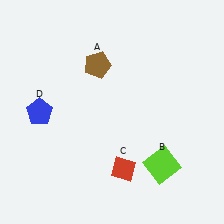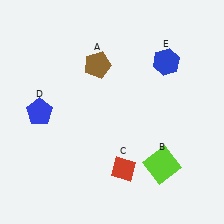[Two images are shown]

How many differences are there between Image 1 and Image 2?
There is 1 difference between the two images.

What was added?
A blue hexagon (E) was added in Image 2.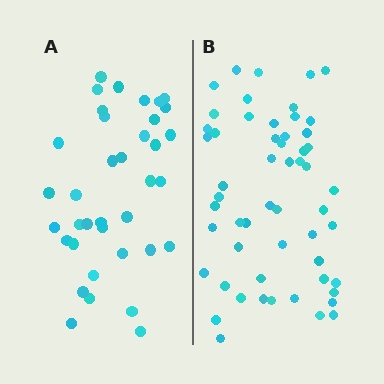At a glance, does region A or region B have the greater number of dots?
Region B (the right region) has more dots.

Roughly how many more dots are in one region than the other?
Region B has approximately 20 more dots than region A.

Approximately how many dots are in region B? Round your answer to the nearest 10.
About 60 dots. (The exact count is 55, which rounds to 60.)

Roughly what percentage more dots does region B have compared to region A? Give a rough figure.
About 50% more.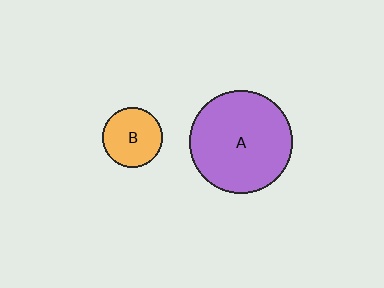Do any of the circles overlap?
No, none of the circles overlap.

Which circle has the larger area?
Circle A (purple).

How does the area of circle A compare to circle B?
Approximately 2.9 times.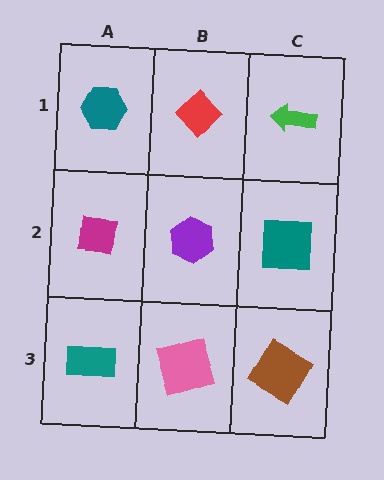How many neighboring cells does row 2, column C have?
3.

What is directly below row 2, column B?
A pink square.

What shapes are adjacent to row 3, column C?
A teal square (row 2, column C), a pink square (row 3, column B).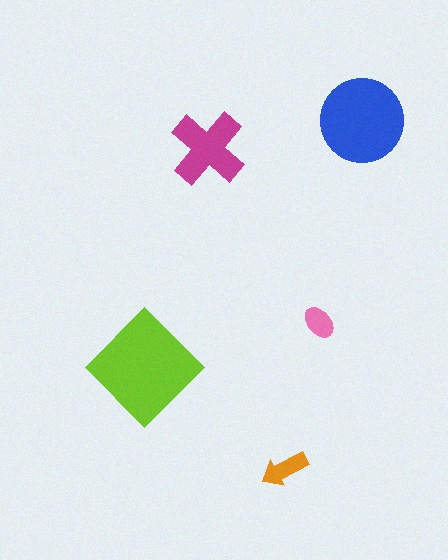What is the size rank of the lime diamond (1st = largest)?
1st.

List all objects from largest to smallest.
The lime diamond, the blue circle, the magenta cross, the orange arrow, the pink ellipse.